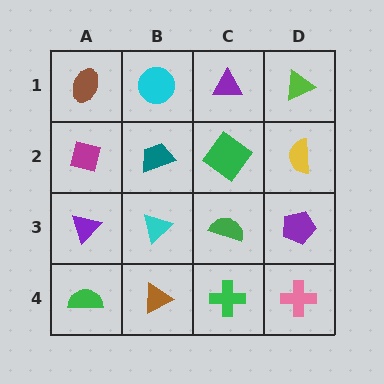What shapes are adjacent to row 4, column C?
A green semicircle (row 3, column C), a brown triangle (row 4, column B), a pink cross (row 4, column D).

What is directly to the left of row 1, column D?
A purple triangle.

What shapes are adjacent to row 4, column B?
A cyan triangle (row 3, column B), a green semicircle (row 4, column A), a green cross (row 4, column C).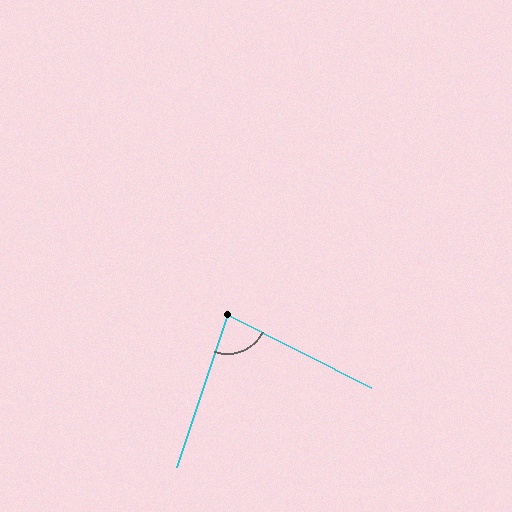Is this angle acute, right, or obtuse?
It is acute.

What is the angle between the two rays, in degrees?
Approximately 82 degrees.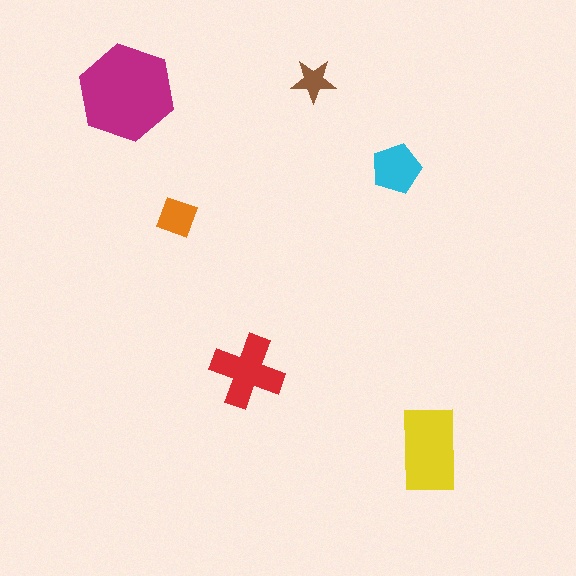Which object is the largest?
The magenta hexagon.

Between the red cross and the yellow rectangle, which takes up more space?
The yellow rectangle.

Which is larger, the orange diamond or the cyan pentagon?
The cyan pentagon.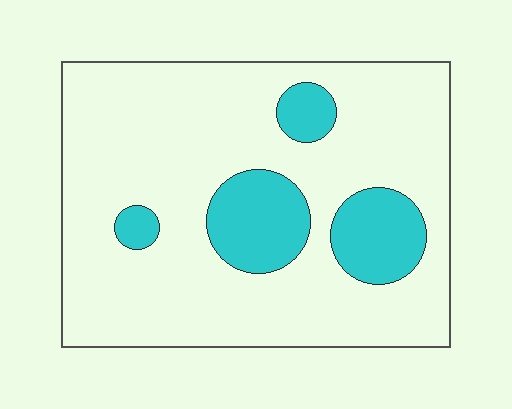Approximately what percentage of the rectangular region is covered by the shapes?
Approximately 20%.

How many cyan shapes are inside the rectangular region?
4.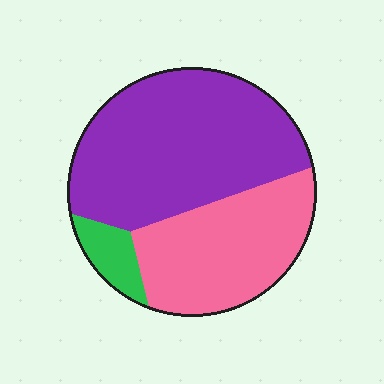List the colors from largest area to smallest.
From largest to smallest: purple, pink, green.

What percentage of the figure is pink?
Pink takes up between a third and a half of the figure.